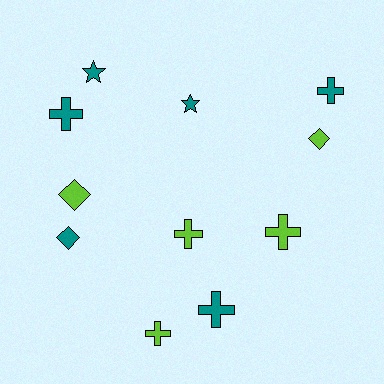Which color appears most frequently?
Teal, with 6 objects.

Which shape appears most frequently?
Cross, with 6 objects.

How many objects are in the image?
There are 11 objects.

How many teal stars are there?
There are 2 teal stars.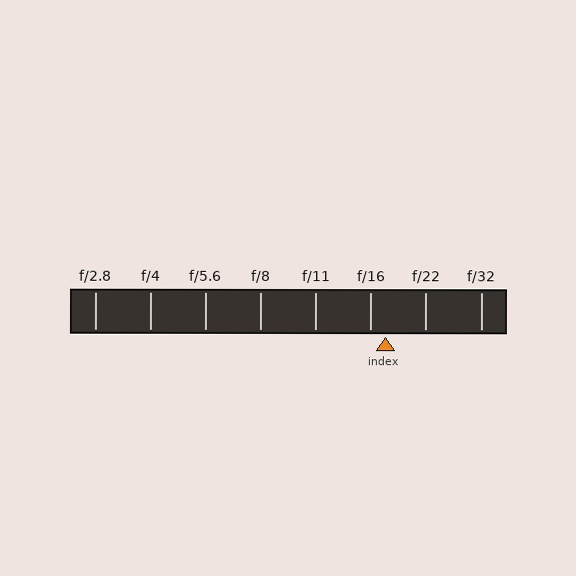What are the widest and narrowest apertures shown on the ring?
The widest aperture shown is f/2.8 and the narrowest is f/32.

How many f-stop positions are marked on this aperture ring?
There are 8 f-stop positions marked.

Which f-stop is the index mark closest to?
The index mark is closest to f/16.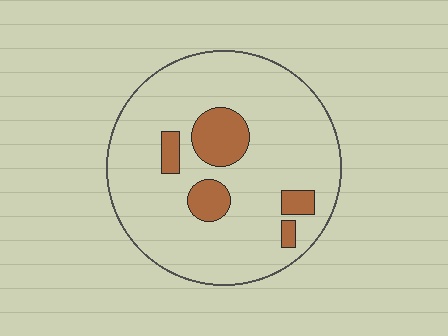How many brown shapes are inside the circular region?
5.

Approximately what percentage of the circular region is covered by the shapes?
Approximately 15%.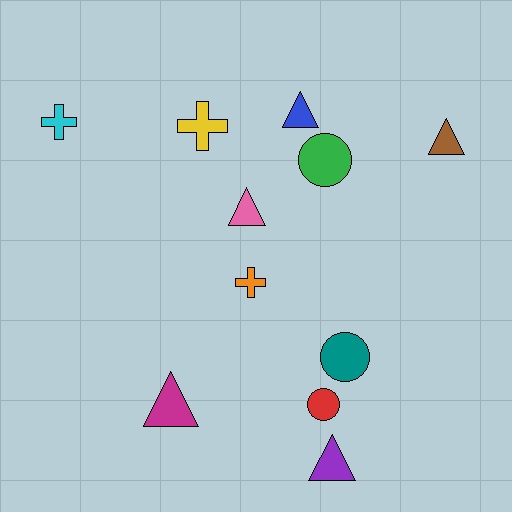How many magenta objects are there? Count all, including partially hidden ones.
There is 1 magenta object.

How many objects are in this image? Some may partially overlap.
There are 11 objects.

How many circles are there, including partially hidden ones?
There are 3 circles.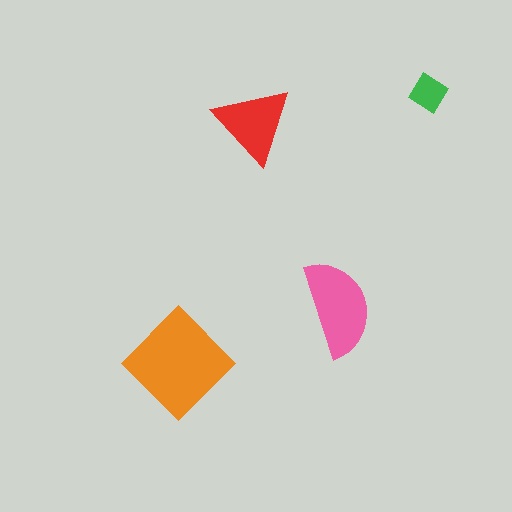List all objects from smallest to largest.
The green diamond, the red triangle, the pink semicircle, the orange diamond.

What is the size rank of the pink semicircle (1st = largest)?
2nd.